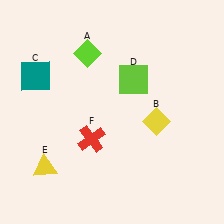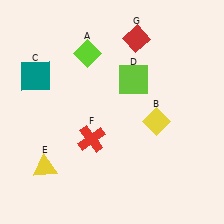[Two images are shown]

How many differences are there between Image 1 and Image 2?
There is 1 difference between the two images.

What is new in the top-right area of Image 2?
A red diamond (G) was added in the top-right area of Image 2.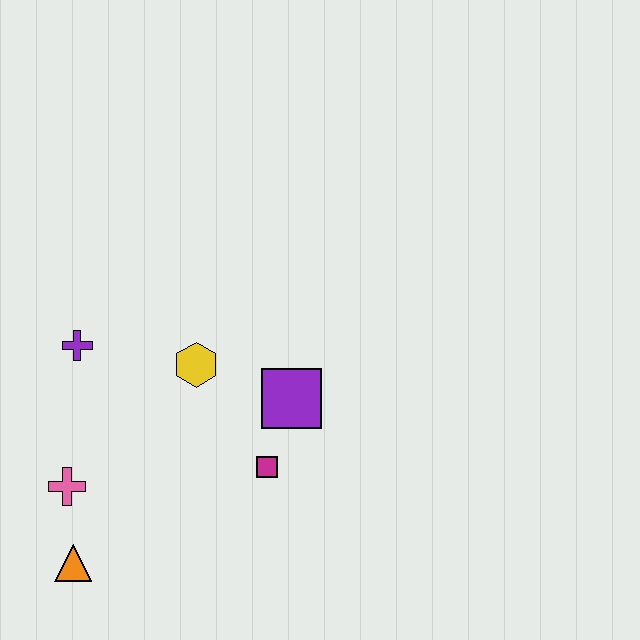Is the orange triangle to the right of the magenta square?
No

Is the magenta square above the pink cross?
Yes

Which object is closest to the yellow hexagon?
The purple square is closest to the yellow hexagon.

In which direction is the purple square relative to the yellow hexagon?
The purple square is to the right of the yellow hexagon.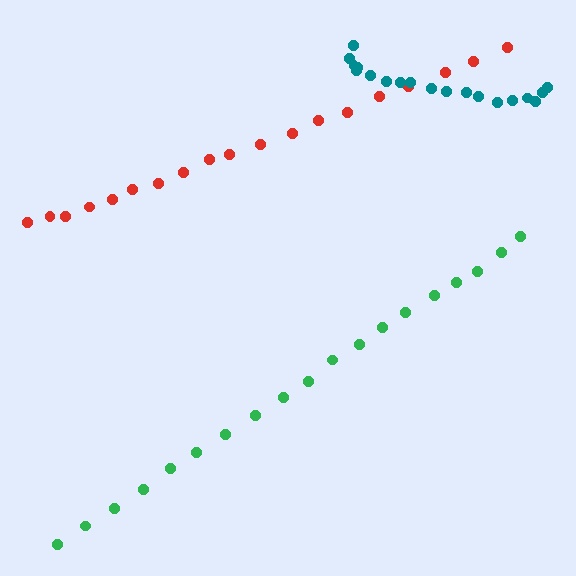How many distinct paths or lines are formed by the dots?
There are 3 distinct paths.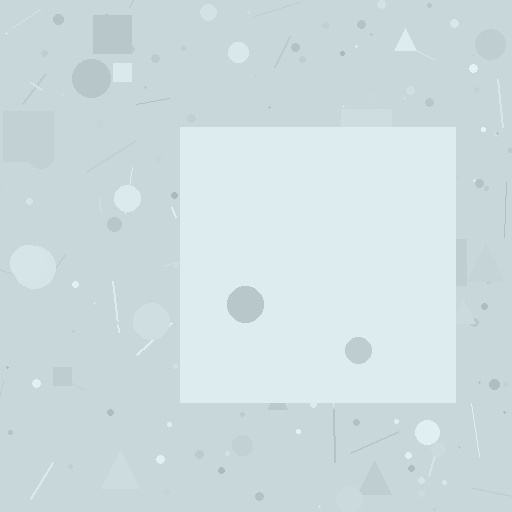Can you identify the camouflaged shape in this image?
The camouflaged shape is a square.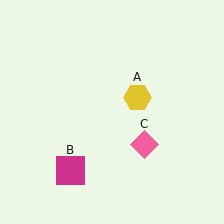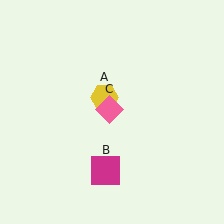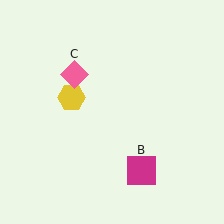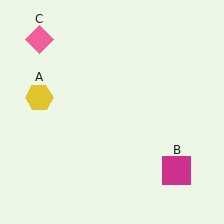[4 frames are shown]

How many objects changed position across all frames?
3 objects changed position: yellow hexagon (object A), magenta square (object B), pink diamond (object C).